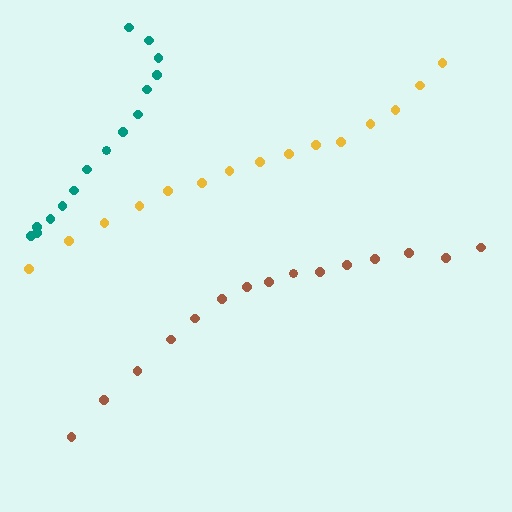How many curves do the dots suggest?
There are 3 distinct paths.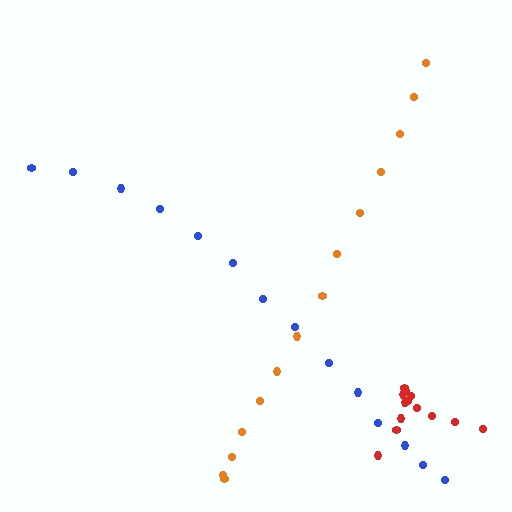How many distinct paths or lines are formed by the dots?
There are 3 distinct paths.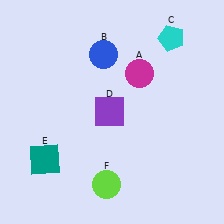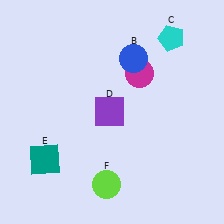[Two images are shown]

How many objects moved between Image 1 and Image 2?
1 object moved between the two images.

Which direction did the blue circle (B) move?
The blue circle (B) moved right.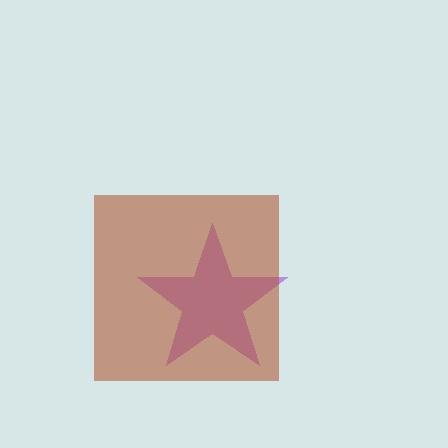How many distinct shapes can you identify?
There are 2 distinct shapes: a purple star, a brown square.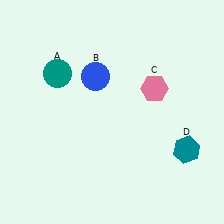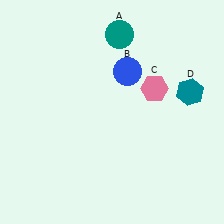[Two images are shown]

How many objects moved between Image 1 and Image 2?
3 objects moved between the two images.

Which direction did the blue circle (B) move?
The blue circle (B) moved right.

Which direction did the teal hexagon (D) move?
The teal hexagon (D) moved up.